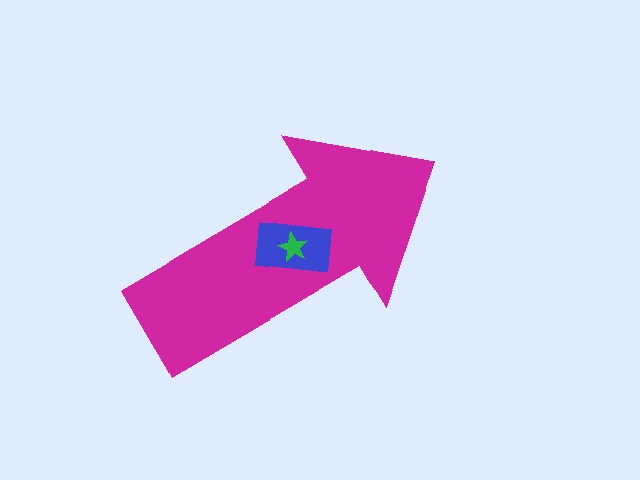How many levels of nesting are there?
3.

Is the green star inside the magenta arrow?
Yes.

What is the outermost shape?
The magenta arrow.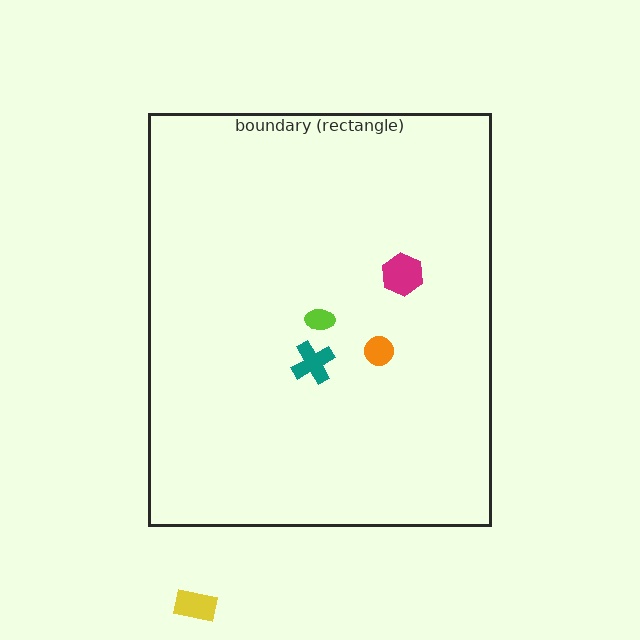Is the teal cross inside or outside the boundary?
Inside.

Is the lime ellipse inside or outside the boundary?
Inside.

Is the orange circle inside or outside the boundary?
Inside.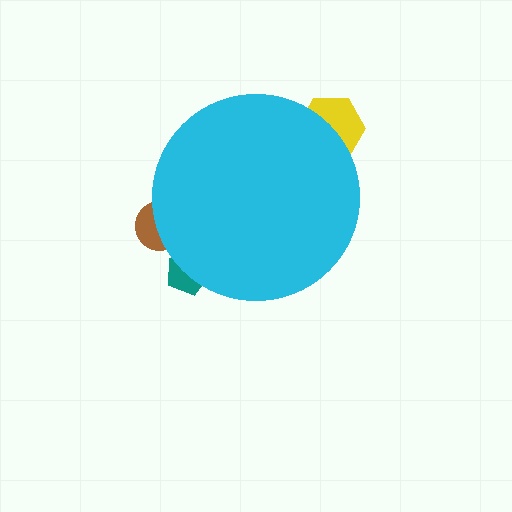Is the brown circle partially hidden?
Yes, the brown circle is partially hidden behind the cyan circle.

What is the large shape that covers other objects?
A cyan circle.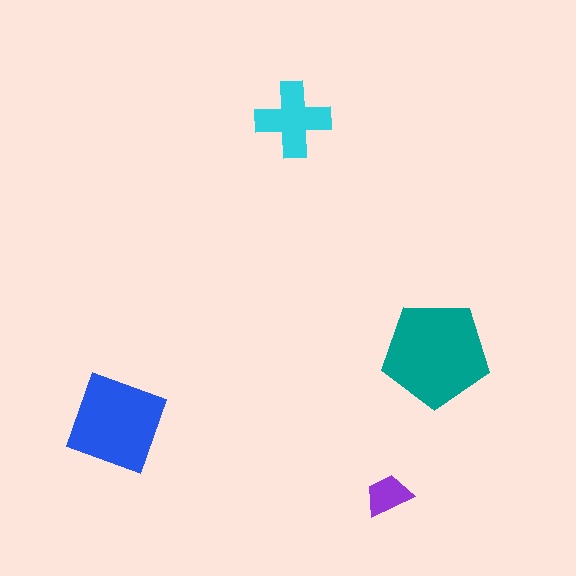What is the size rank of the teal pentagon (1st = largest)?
1st.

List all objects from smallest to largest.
The purple trapezoid, the cyan cross, the blue diamond, the teal pentagon.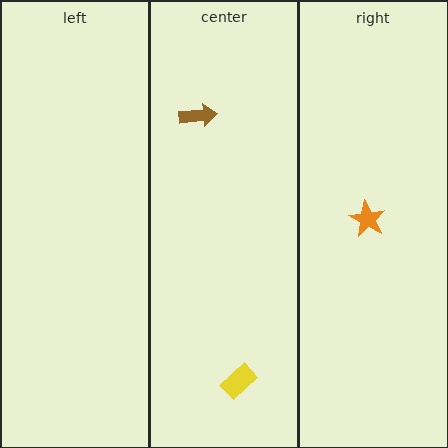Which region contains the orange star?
The right region.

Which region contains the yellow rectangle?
The center region.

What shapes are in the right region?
The orange star.